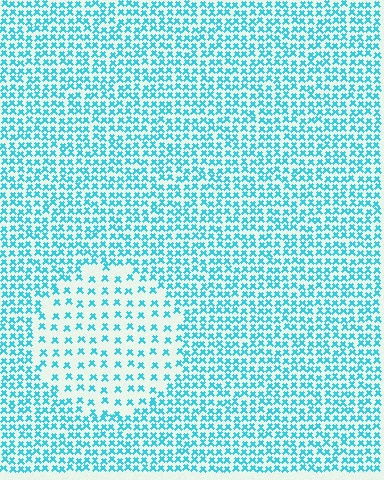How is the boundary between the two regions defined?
The boundary is defined by a change in element density (approximately 2.2x ratio). All elements are the same color, size, and shape.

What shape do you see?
I see a circle.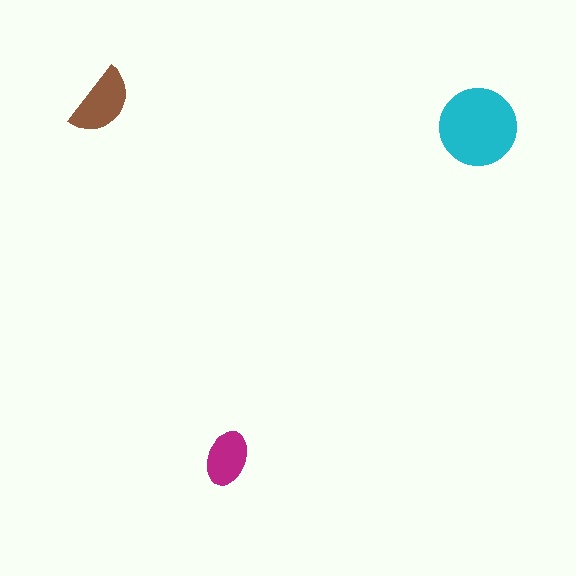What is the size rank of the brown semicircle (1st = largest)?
2nd.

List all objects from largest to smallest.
The cyan circle, the brown semicircle, the magenta ellipse.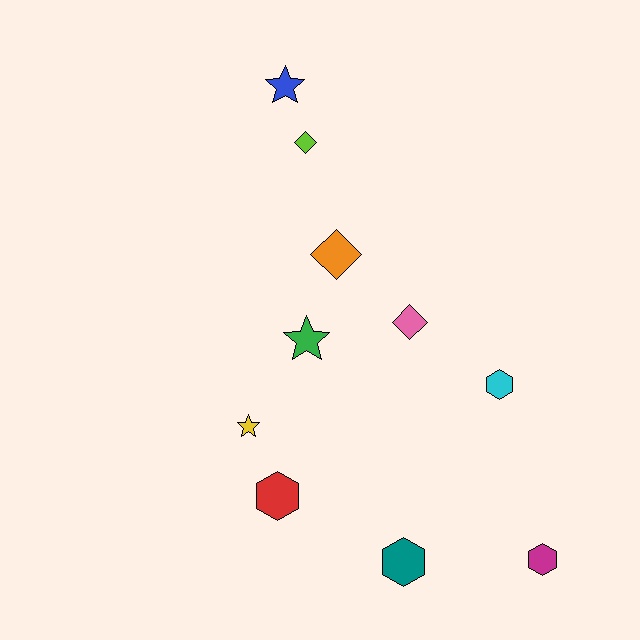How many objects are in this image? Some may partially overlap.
There are 10 objects.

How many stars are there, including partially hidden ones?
There are 3 stars.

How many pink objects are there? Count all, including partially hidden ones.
There is 1 pink object.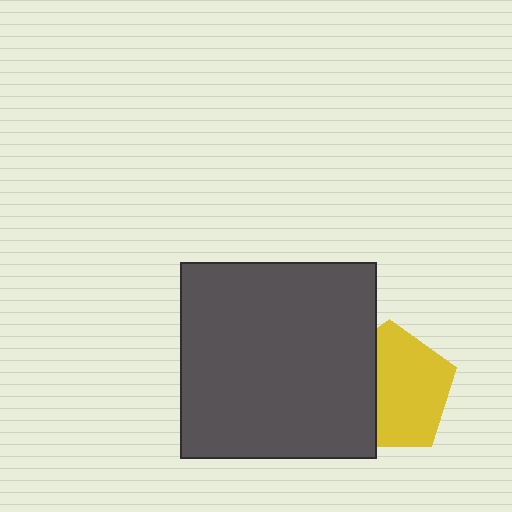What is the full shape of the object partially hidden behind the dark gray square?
The partially hidden object is a yellow pentagon.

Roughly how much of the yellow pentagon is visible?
About half of it is visible (roughly 63%).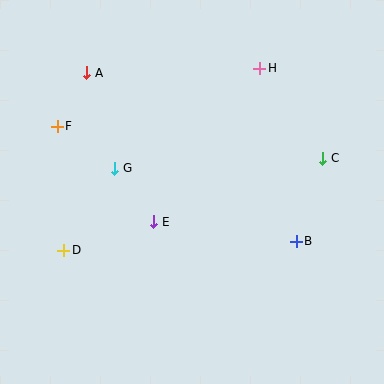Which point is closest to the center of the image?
Point E at (154, 222) is closest to the center.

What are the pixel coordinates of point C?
Point C is at (323, 158).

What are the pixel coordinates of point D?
Point D is at (64, 250).